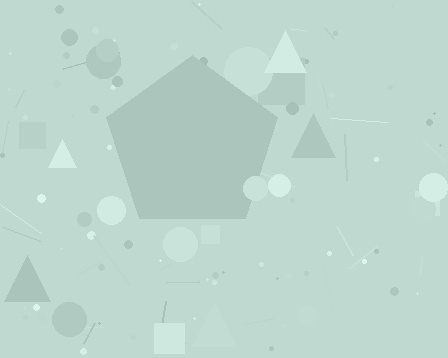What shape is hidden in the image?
A pentagon is hidden in the image.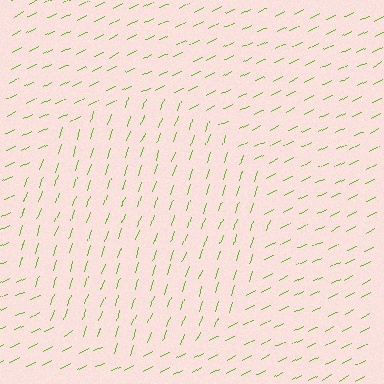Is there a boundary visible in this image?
Yes, there is a texture boundary formed by a change in line orientation.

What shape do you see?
I see a circle.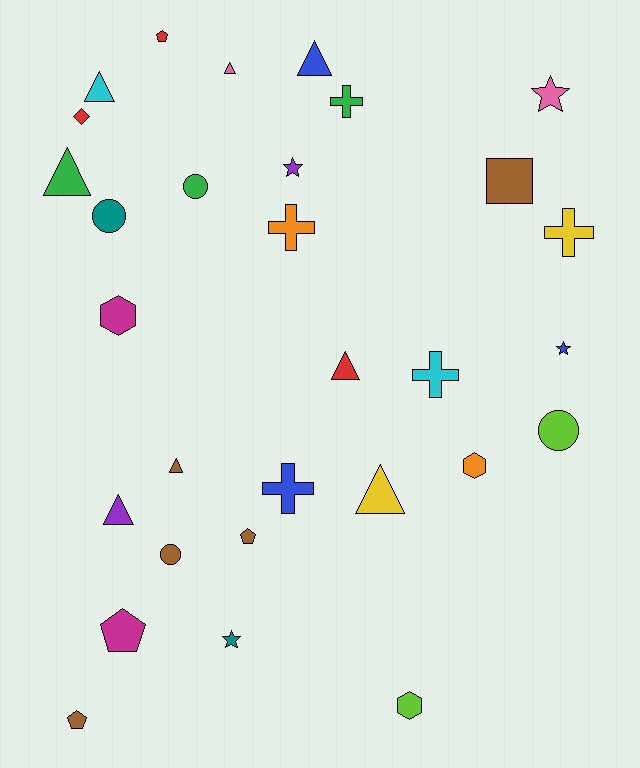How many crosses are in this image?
There are 5 crosses.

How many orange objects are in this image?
There are 2 orange objects.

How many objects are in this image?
There are 30 objects.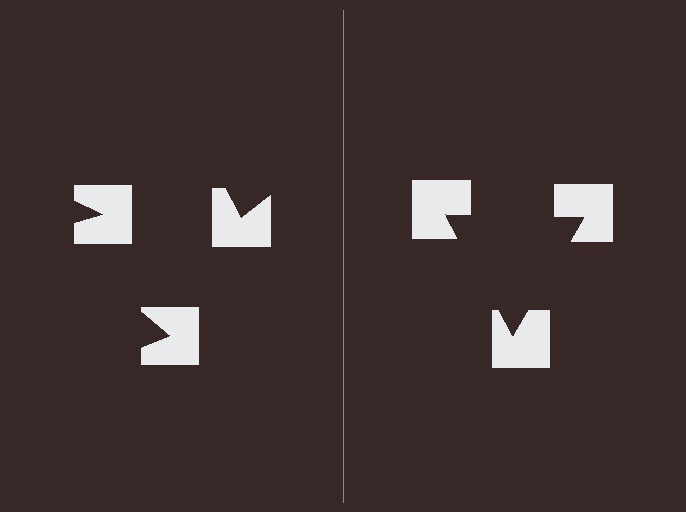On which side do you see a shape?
An illusory triangle appears on the right side. On the left side the wedge cuts are rotated, so no coherent shape forms.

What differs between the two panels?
The notched squares are positioned identically on both sides; only the wedge orientations differ. On the right they align to a triangle; on the left they are misaligned.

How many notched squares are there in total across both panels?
6 — 3 on each side.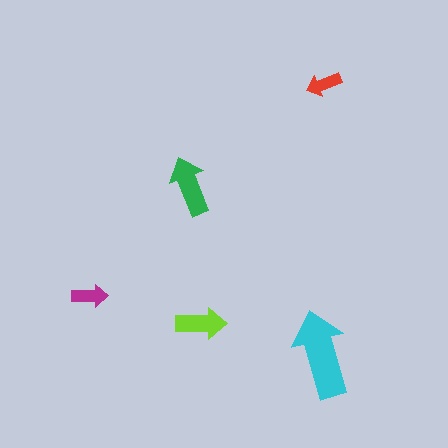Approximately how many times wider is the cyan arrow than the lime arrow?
About 1.5 times wider.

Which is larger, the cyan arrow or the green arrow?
The cyan one.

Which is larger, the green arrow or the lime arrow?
The green one.